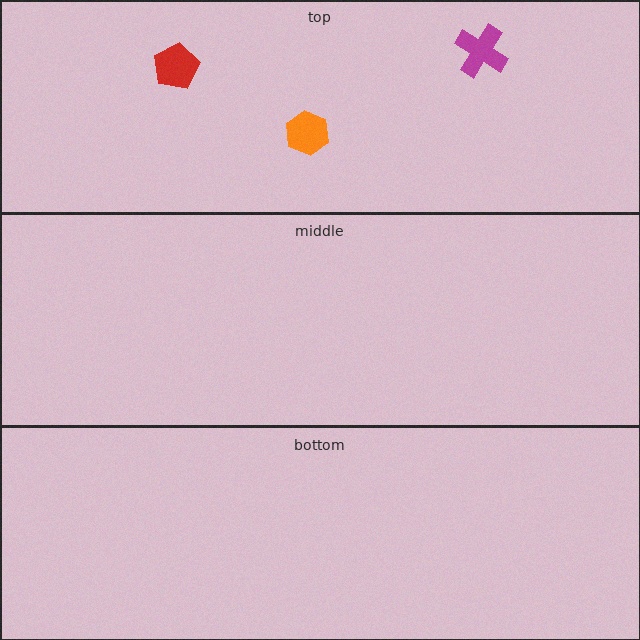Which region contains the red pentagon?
The top region.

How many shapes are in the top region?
3.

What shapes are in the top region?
The red pentagon, the orange hexagon, the magenta cross.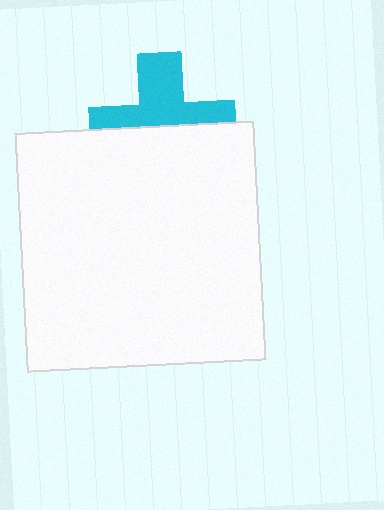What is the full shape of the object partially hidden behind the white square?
The partially hidden object is a cyan cross.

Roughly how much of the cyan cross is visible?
About half of it is visible (roughly 49%).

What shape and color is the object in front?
The object in front is a white square.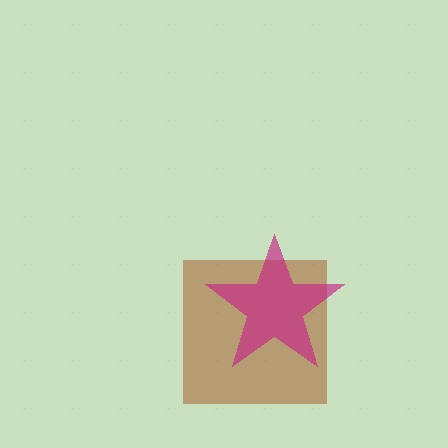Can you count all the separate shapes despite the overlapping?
Yes, there are 2 separate shapes.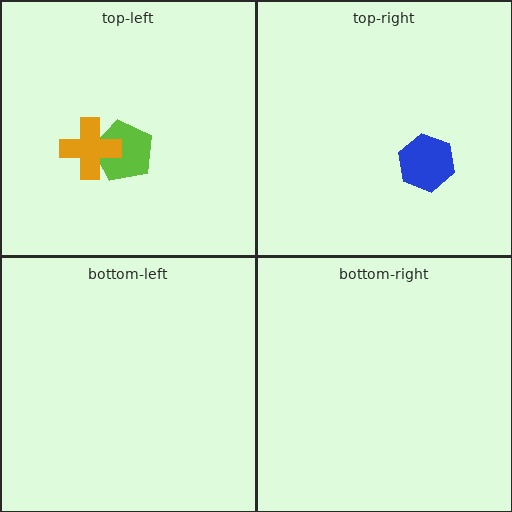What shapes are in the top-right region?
The blue hexagon.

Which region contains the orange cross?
The top-left region.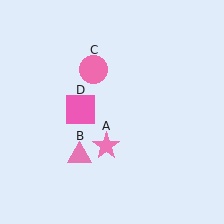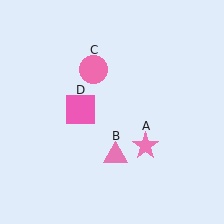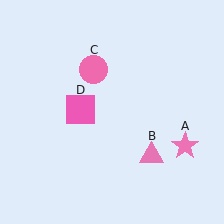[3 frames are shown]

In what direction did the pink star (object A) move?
The pink star (object A) moved right.